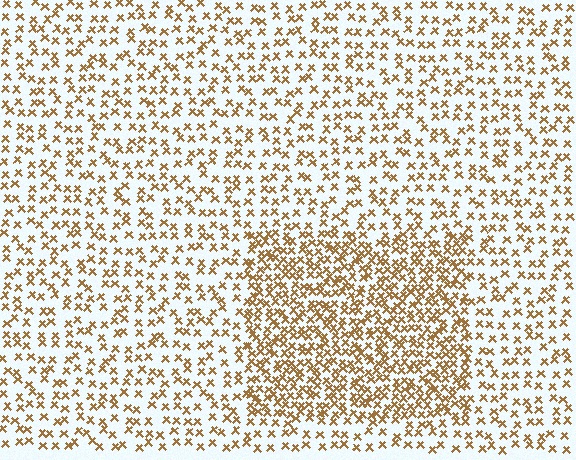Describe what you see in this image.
The image contains small brown elements arranged at two different densities. A rectangle-shaped region is visible where the elements are more densely packed than the surrounding area.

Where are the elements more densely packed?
The elements are more densely packed inside the rectangle boundary.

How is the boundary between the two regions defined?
The boundary is defined by a change in element density (approximately 2.1x ratio). All elements are the same color, size, and shape.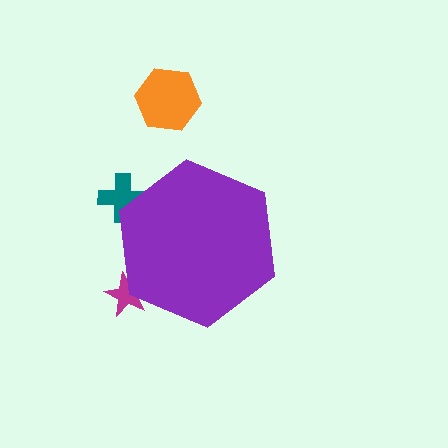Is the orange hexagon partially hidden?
No, the orange hexagon is fully visible.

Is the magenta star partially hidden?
Yes, the magenta star is partially hidden behind the purple hexagon.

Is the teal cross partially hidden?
Yes, the teal cross is partially hidden behind the purple hexagon.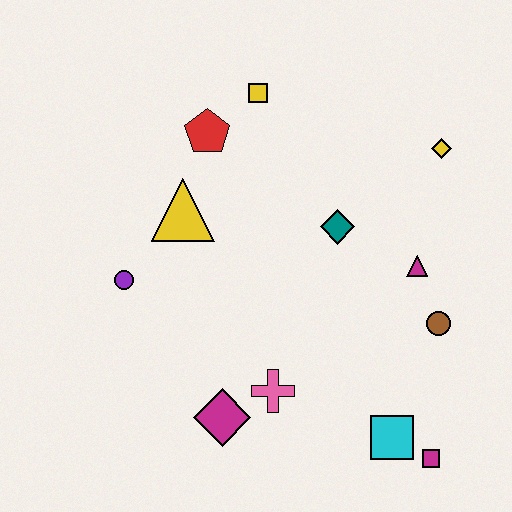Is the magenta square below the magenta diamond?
Yes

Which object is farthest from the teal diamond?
The magenta square is farthest from the teal diamond.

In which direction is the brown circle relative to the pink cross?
The brown circle is to the right of the pink cross.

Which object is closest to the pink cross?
The magenta diamond is closest to the pink cross.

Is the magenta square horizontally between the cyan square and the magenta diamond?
No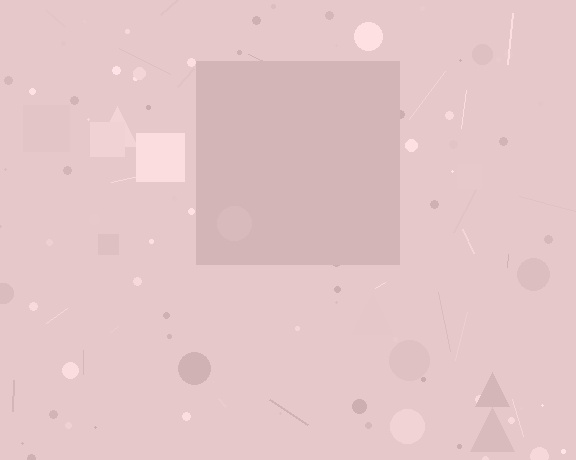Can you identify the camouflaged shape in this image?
The camouflaged shape is a square.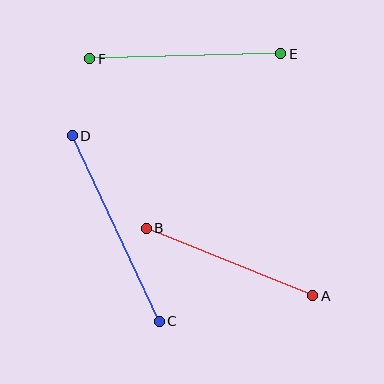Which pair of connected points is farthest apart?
Points C and D are farthest apart.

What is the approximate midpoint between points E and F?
The midpoint is at approximately (185, 56) pixels.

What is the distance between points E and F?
The distance is approximately 191 pixels.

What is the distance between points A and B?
The distance is approximately 180 pixels.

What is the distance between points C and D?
The distance is approximately 205 pixels.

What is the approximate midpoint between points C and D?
The midpoint is at approximately (116, 229) pixels.